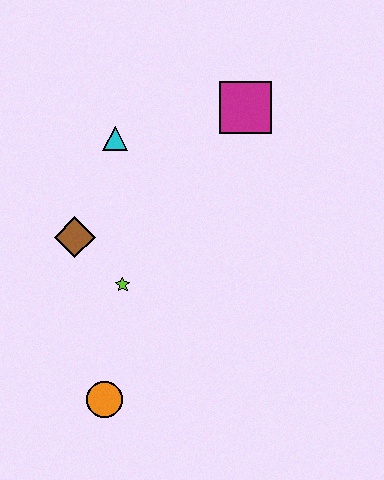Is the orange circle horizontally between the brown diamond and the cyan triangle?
Yes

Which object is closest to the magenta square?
The cyan triangle is closest to the magenta square.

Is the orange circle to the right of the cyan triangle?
No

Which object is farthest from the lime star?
The magenta square is farthest from the lime star.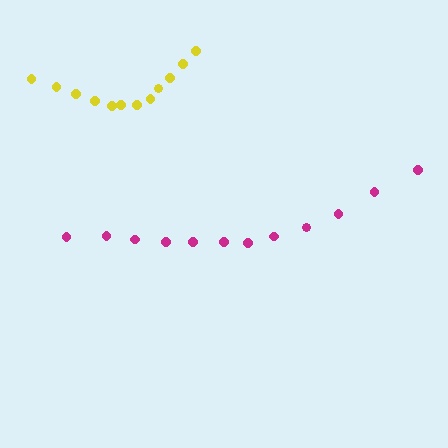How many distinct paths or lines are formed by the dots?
There are 2 distinct paths.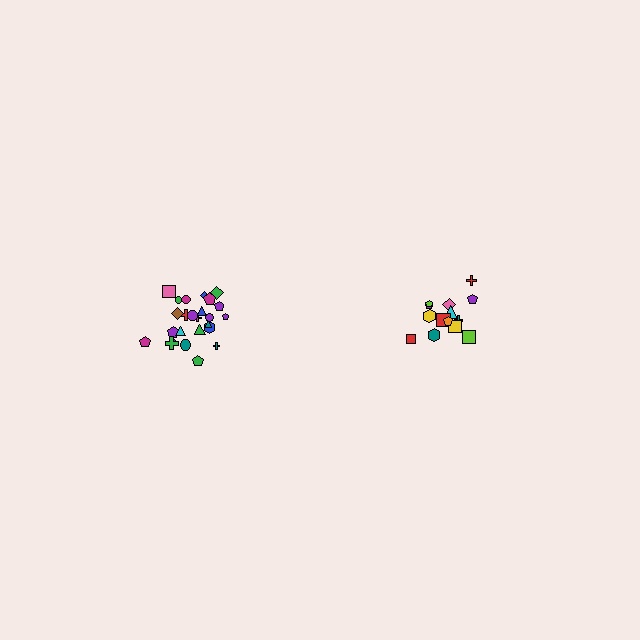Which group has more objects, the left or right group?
The left group.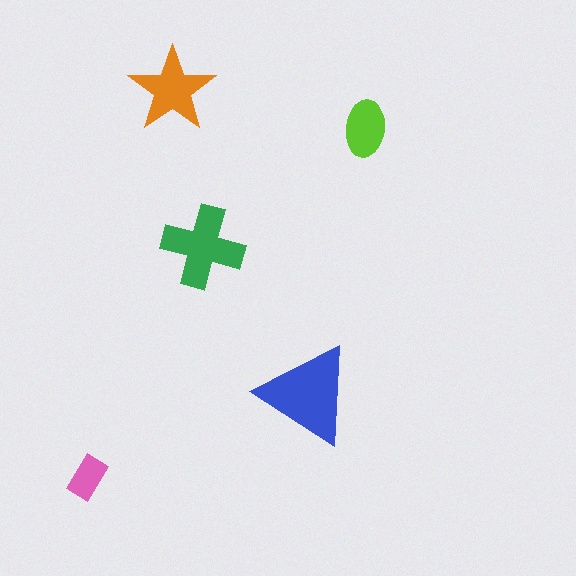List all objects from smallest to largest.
The pink rectangle, the lime ellipse, the orange star, the green cross, the blue triangle.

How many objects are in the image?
There are 5 objects in the image.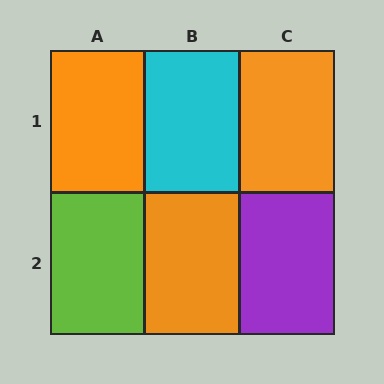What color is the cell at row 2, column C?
Purple.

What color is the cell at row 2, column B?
Orange.